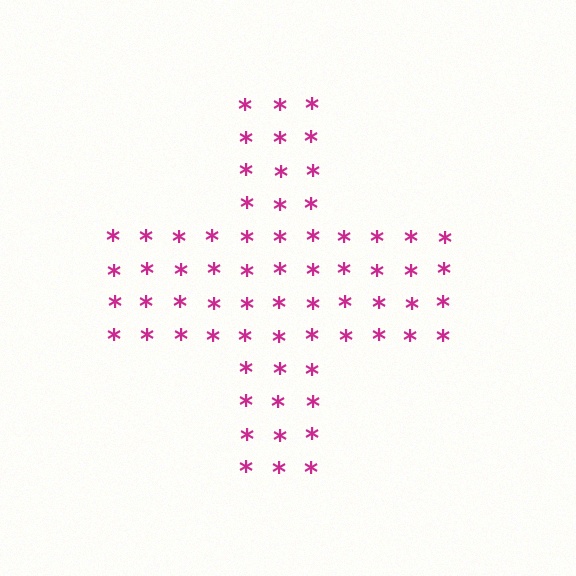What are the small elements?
The small elements are asterisks.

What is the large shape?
The large shape is a cross.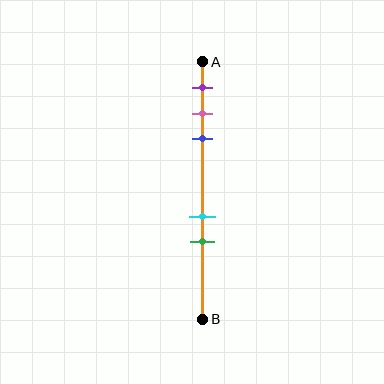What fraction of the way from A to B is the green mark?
The green mark is approximately 70% (0.7) of the way from A to B.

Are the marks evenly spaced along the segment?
No, the marks are not evenly spaced.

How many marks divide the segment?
There are 5 marks dividing the segment.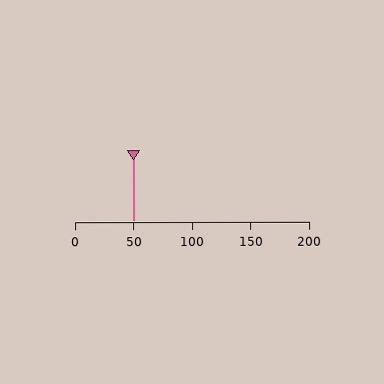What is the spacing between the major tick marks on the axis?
The major ticks are spaced 50 apart.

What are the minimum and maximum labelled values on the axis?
The axis runs from 0 to 200.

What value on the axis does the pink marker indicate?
The marker indicates approximately 50.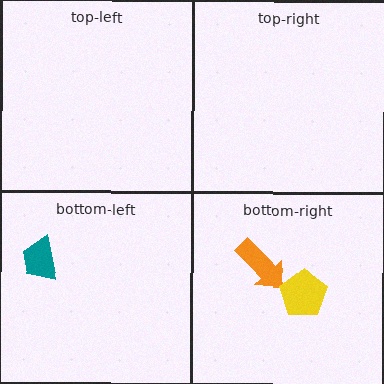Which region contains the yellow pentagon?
The bottom-right region.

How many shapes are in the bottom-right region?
2.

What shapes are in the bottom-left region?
The teal trapezoid.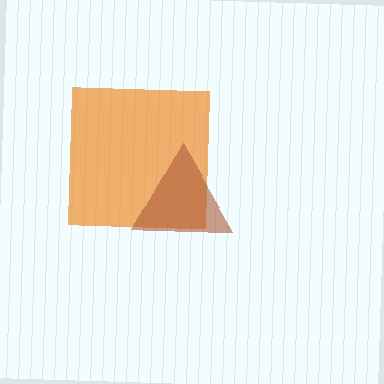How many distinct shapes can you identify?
There are 2 distinct shapes: an orange square, a brown triangle.